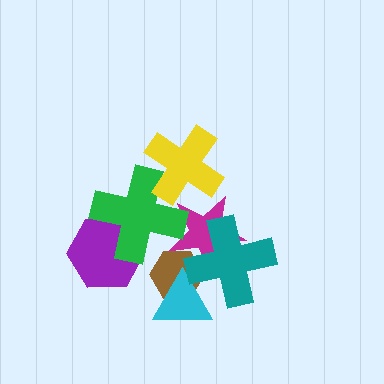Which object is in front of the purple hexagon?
The green cross is in front of the purple hexagon.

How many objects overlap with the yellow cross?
2 objects overlap with the yellow cross.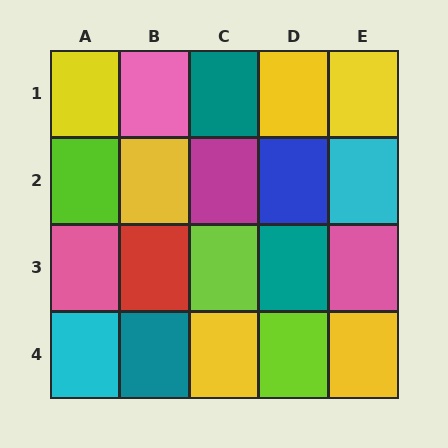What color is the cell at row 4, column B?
Teal.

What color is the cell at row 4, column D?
Lime.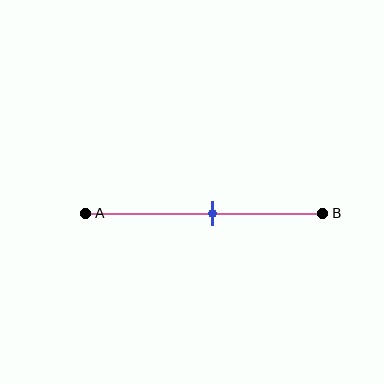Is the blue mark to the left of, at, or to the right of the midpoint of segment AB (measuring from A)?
The blue mark is to the right of the midpoint of segment AB.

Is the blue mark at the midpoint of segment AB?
No, the mark is at about 55% from A, not at the 50% midpoint.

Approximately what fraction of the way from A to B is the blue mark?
The blue mark is approximately 55% of the way from A to B.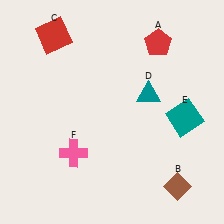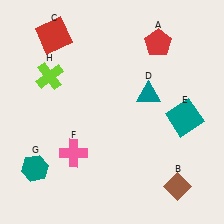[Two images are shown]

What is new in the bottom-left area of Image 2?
A teal hexagon (G) was added in the bottom-left area of Image 2.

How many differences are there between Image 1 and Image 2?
There are 2 differences between the two images.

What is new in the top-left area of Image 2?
A lime cross (H) was added in the top-left area of Image 2.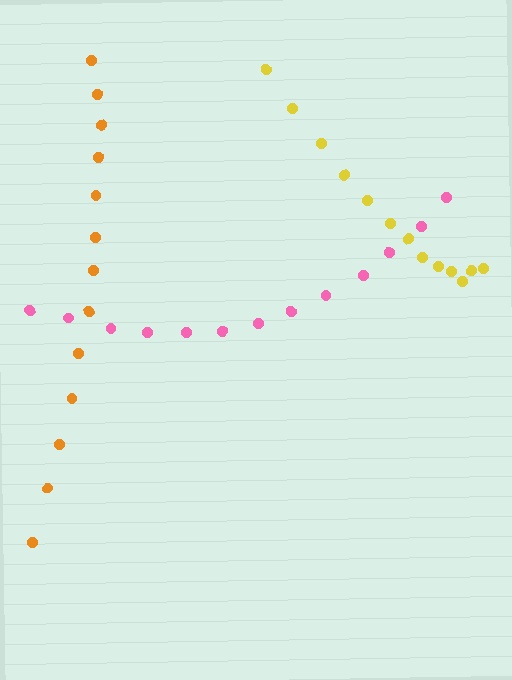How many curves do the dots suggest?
There are 3 distinct paths.